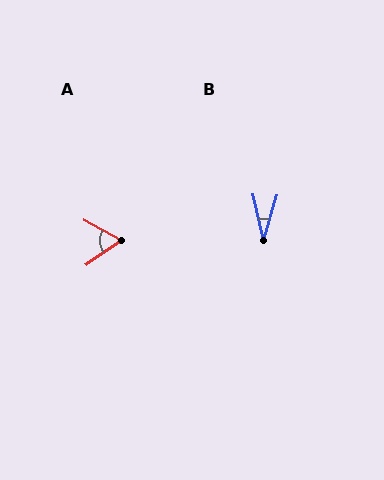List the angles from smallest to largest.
B (29°), A (63°).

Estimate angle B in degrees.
Approximately 29 degrees.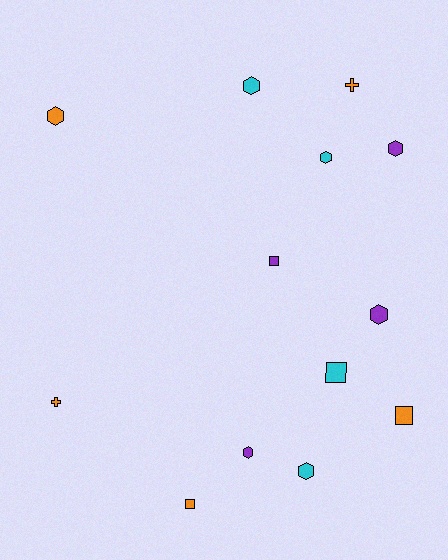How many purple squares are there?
There is 1 purple square.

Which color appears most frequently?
Orange, with 5 objects.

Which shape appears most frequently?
Hexagon, with 7 objects.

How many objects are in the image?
There are 13 objects.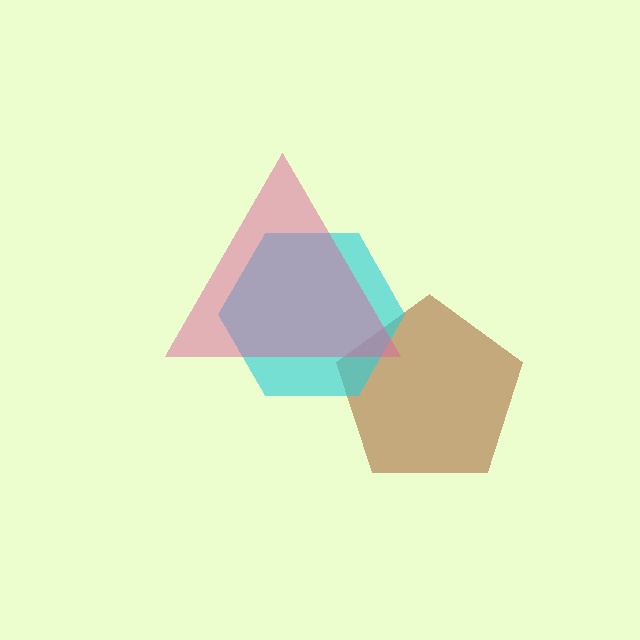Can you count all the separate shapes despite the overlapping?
Yes, there are 3 separate shapes.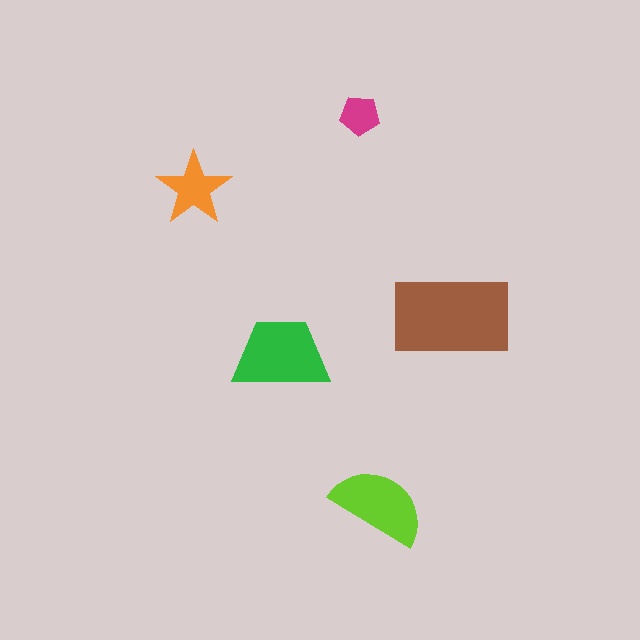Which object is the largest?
The brown rectangle.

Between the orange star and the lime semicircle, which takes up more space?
The lime semicircle.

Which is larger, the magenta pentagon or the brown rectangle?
The brown rectangle.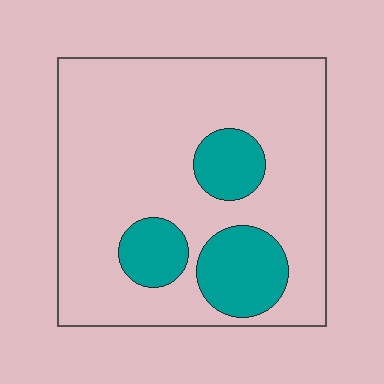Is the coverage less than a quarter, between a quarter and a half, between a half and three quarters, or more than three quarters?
Less than a quarter.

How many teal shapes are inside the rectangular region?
3.